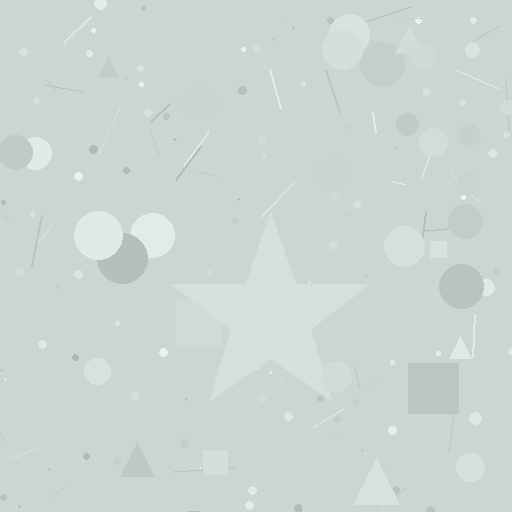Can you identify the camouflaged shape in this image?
The camouflaged shape is a star.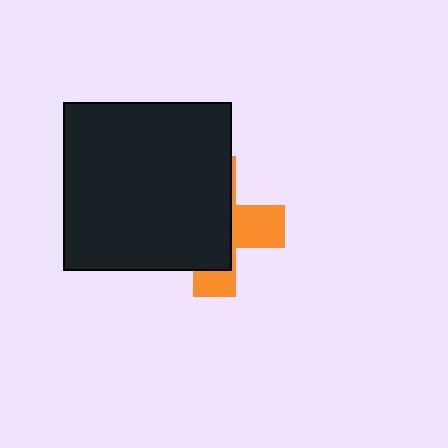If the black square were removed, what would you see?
You would see the complete orange cross.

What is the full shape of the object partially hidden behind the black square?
The partially hidden object is an orange cross.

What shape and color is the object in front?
The object in front is a black square.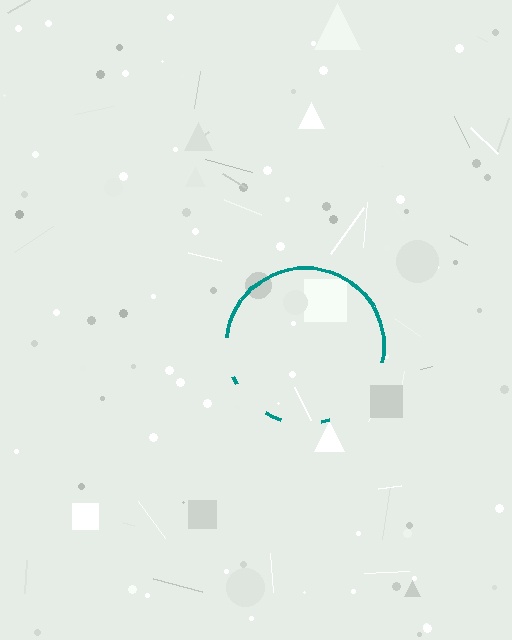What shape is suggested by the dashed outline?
The dashed outline suggests a circle.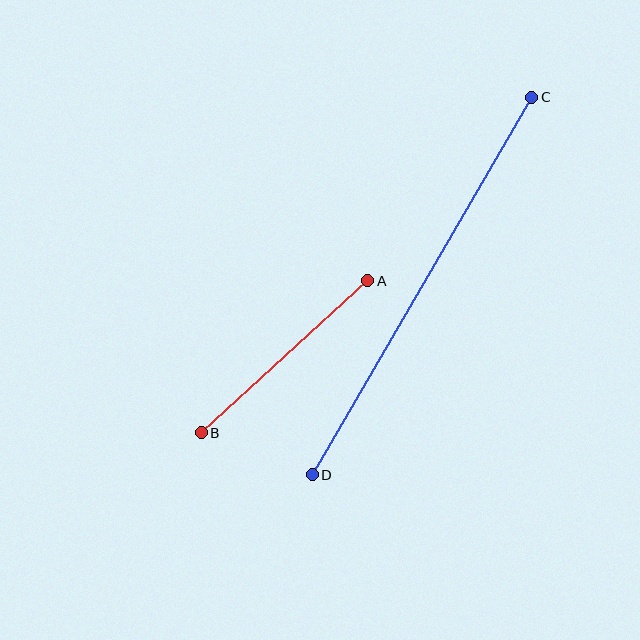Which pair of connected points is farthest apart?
Points C and D are farthest apart.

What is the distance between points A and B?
The distance is approximately 226 pixels.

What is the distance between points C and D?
The distance is approximately 436 pixels.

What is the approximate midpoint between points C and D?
The midpoint is at approximately (422, 286) pixels.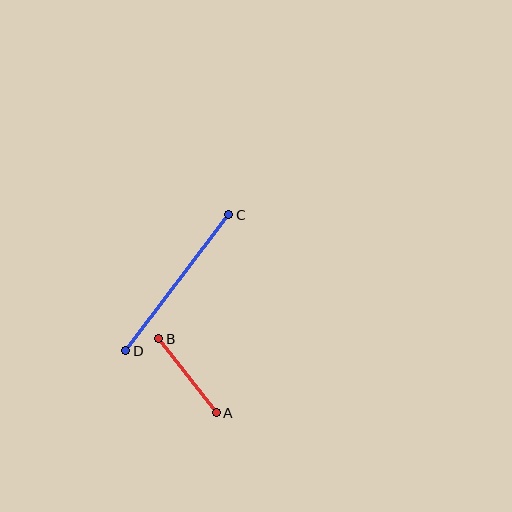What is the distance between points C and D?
The distance is approximately 170 pixels.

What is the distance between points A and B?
The distance is approximately 94 pixels.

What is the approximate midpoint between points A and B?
The midpoint is at approximately (187, 376) pixels.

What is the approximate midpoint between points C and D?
The midpoint is at approximately (177, 283) pixels.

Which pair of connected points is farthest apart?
Points C and D are farthest apart.